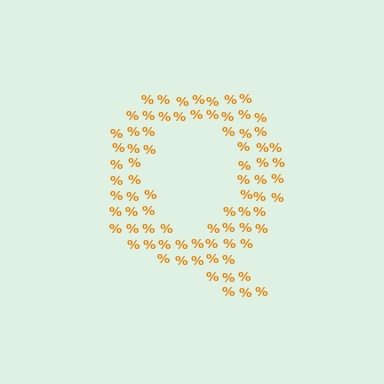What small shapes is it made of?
It is made of small percent signs.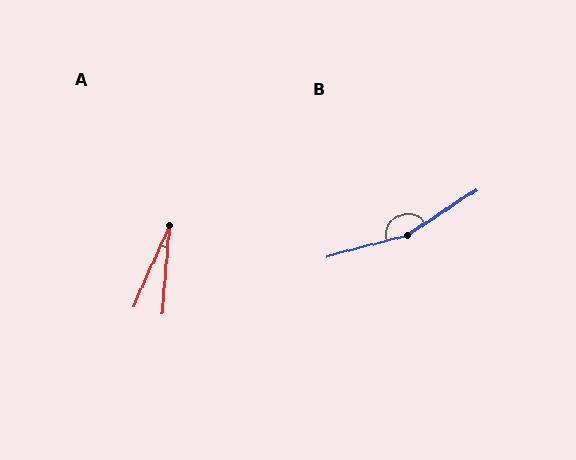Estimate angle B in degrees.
Approximately 162 degrees.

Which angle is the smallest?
A, at approximately 19 degrees.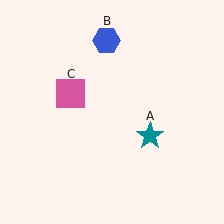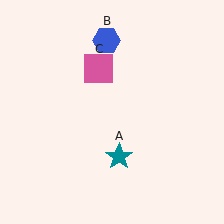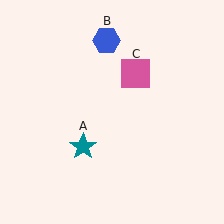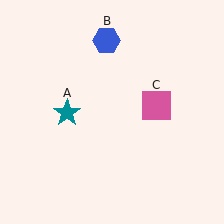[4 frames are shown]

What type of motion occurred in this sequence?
The teal star (object A), pink square (object C) rotated clockwise around the center of the scene.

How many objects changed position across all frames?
2 objects changed position: teal star (object A), pink square (object C).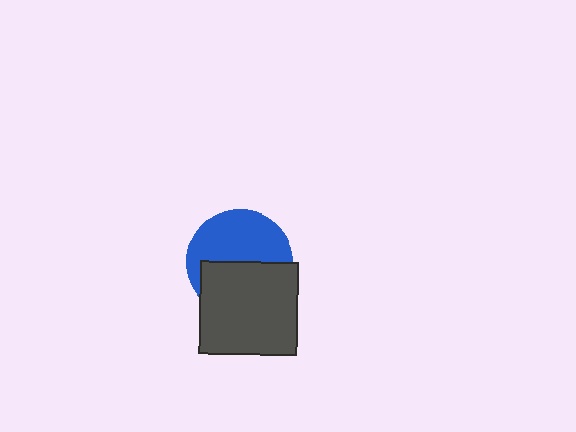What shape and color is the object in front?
The object in front is a dark gray rectangle.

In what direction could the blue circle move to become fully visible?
The blue circle could move up. That would shift it out from behind the dark gray rectangle entirely.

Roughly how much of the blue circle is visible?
About half of it is visible (roughly 52%).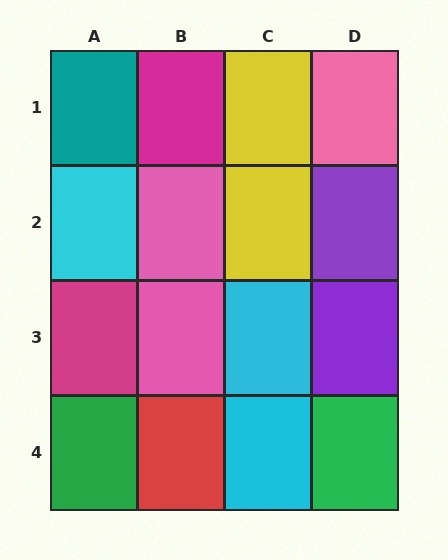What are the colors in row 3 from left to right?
Magenta, pink, cyan, purple.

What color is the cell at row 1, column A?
Teal.